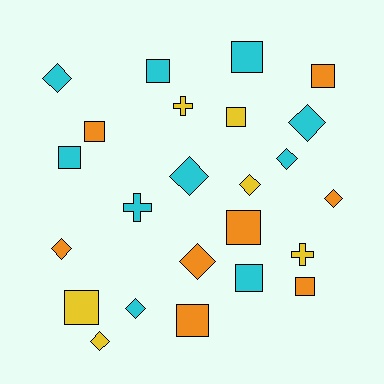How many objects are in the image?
There are 24 objects.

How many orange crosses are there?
There are no orange crosses.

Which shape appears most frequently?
Square, with 11 objects.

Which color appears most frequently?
Cyan, with 10 objects.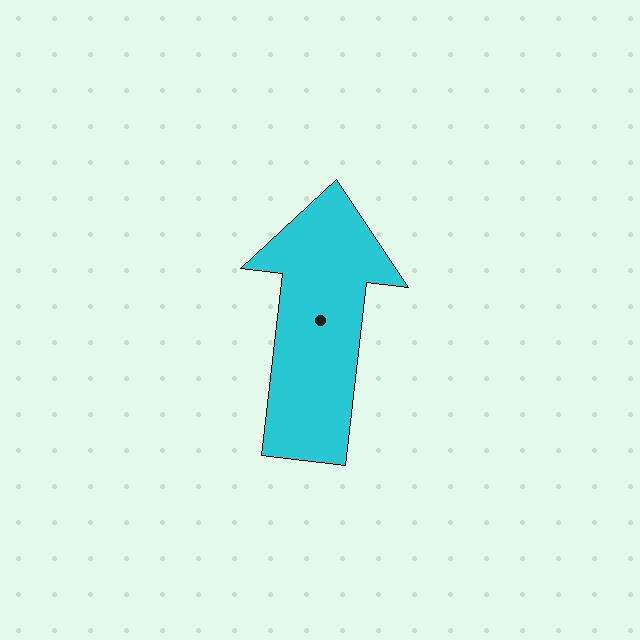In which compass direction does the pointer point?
North.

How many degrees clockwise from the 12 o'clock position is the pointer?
Approximately 7 degrees.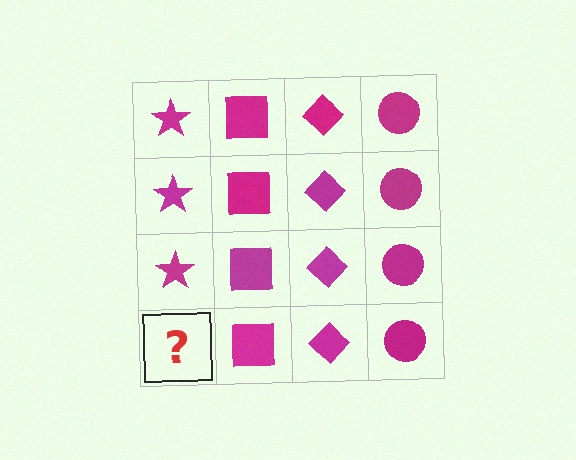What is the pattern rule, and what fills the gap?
The rule is that each column has a consistent shape. The gap should be filled with a magenta star.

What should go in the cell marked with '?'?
The missing cell should contain a magenta star.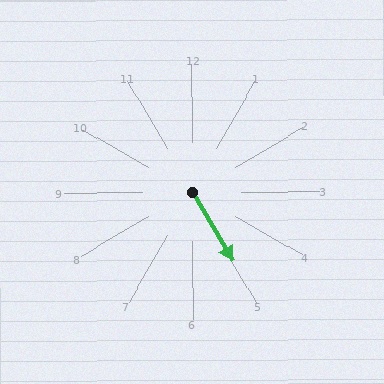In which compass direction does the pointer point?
Southeast.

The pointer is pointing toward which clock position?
Roughly 5 o'clock.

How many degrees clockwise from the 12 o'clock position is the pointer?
Approximately 149 degrees.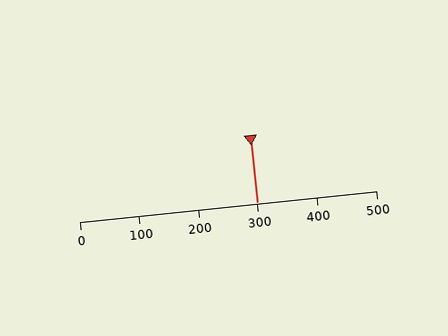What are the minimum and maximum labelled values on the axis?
The axis runs from 0 to 500.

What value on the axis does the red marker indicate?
The marker indicates approximately 300.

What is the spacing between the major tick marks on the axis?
The major ticks are spaced 100 apart.